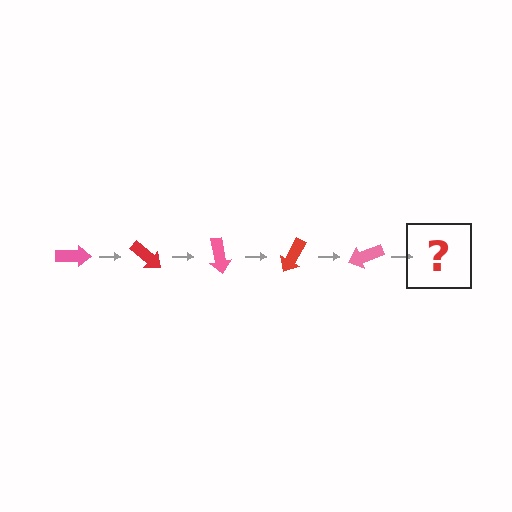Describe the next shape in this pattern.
It should be a red arrow, rotated 200 degrees from the start.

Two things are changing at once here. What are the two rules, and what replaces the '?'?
The two rules are that it rotates 40 degrees each step and the color cycles through pink and red. The '?' should be a red arrow, rotated 200 degrees from the start.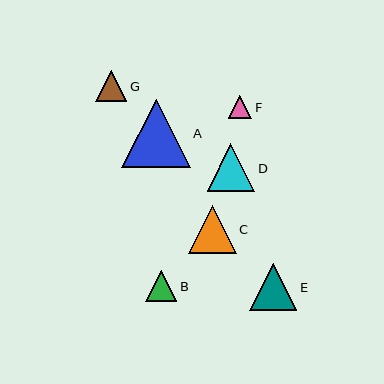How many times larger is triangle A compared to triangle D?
Triangle A is approximately 1.4 times the size of triangle D.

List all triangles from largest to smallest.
From largest to smallest: A, C, D, E, B, G, F.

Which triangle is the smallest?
Triangle F is the smallest with a size of approximately 23 pixels.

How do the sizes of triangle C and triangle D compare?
Triangle C and triangle D are approximately the same size.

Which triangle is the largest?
Triangle A is the largest with a size of approximately 68 pixels.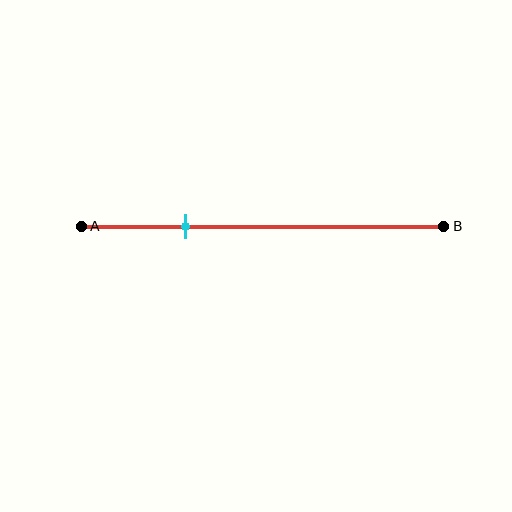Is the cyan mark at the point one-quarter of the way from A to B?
No, the mark is at about 30% from A, not at the 25% one-quarter point.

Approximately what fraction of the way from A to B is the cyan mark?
The cyan mark is approximately 30% of the way from A to B.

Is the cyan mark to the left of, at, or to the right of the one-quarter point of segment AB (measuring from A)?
The cyan mark is to the right of the one-quarter point of segment AB.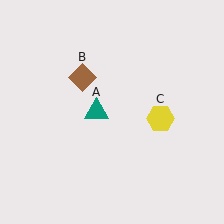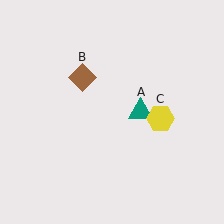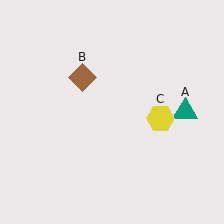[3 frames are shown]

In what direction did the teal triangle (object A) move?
The teal triangle (object A) moved right.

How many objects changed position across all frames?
1 object changed position: teal triangle (object A).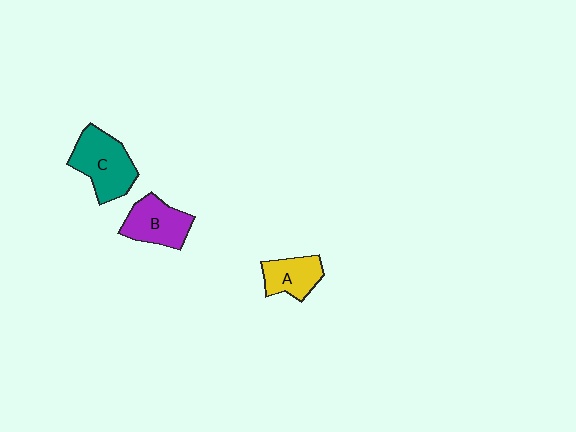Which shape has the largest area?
Shape C (teal).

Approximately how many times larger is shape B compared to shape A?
Approximately 1.3 times.